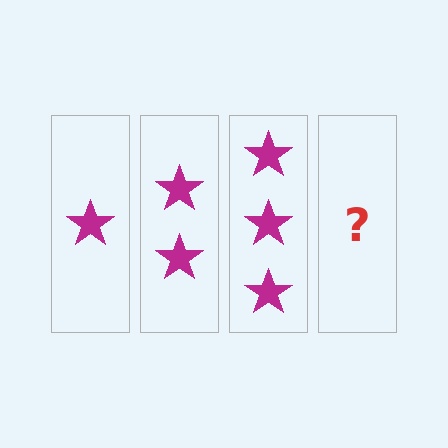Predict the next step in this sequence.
The next step is 4 stars.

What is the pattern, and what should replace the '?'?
The pattern is that each step adds one more star. The '?' should be 4 stars.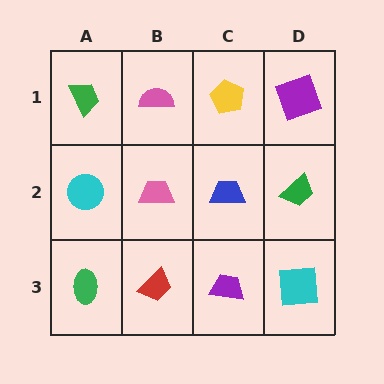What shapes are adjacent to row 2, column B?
A pink semicircle (row 1, column B), a red trapezoid (row 3, column B), a cyan circle (row 2, column A), a blue trapezoid (row 2, column C).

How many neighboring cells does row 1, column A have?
2.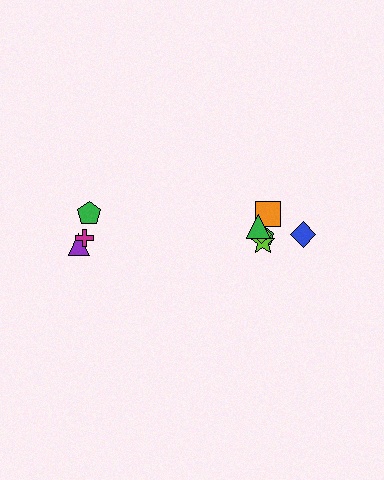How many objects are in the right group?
There are 6 objects.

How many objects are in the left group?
There are 3 objects.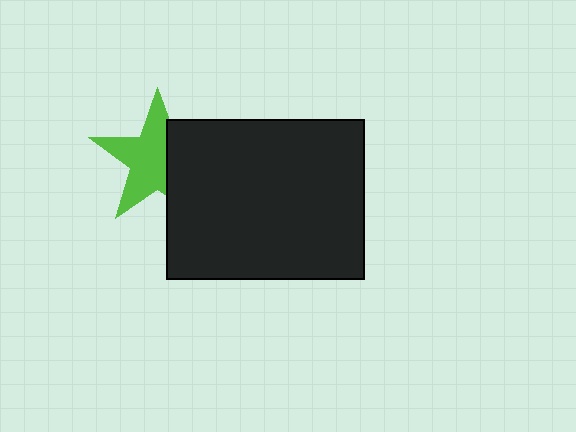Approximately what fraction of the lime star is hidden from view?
Roughly 38% of the lime star is hidden behind the black rectangle.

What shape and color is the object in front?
The object in front is a black rectangle.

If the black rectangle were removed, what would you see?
You would see the complete lime star.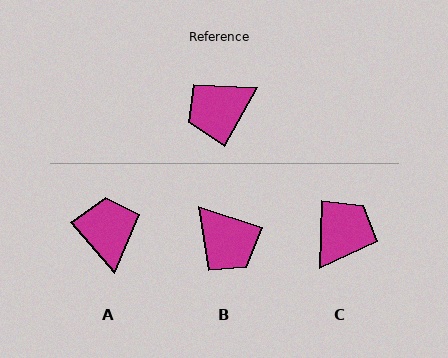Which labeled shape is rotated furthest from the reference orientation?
C, about 153 degrees away.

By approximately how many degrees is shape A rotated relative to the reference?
Approximately 111 degrees clockwise.